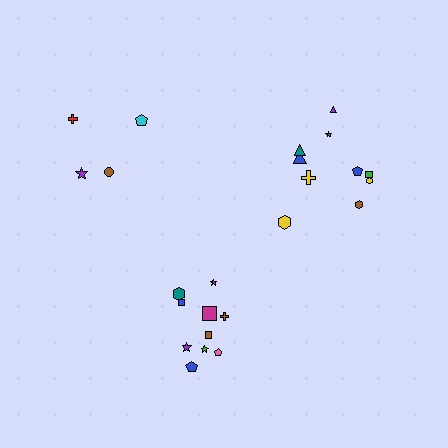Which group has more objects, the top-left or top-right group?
The top-right group.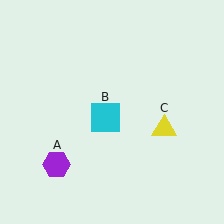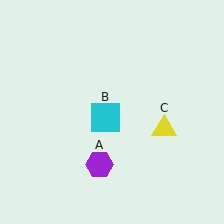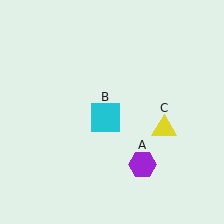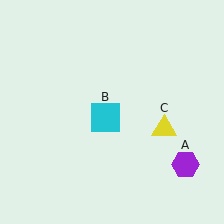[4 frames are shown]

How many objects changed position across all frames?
1 object changed position: purple hexagon (object A).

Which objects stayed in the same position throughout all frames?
Cyan square (object B) and yellow triangle (object C) remained stationary.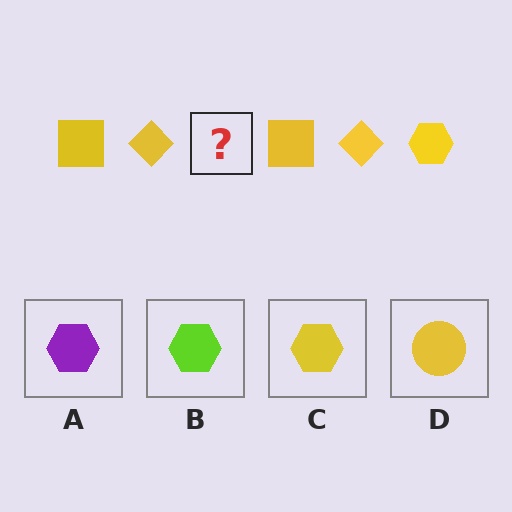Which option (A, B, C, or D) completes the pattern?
C.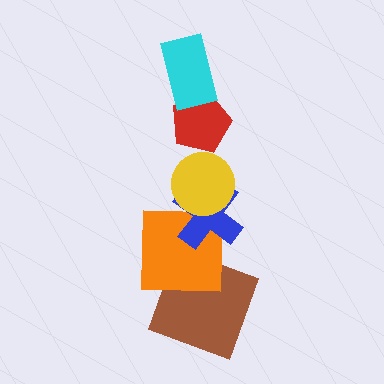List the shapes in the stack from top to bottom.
From top to bottom: the cyan rectangle, the red pentagon, the yellow circle, the blue cross, the orange square, the brown square.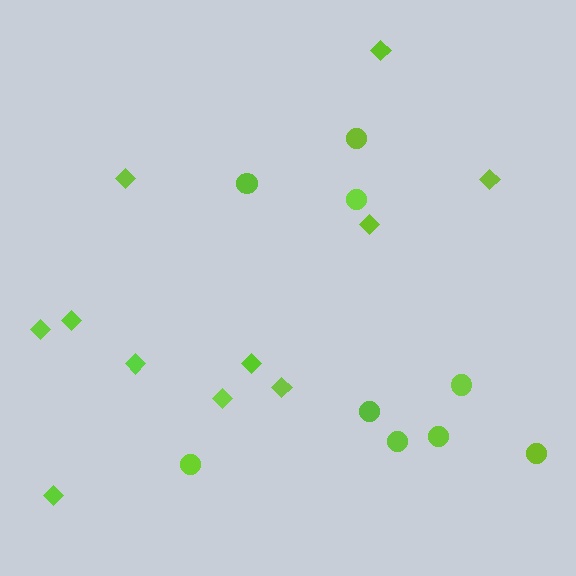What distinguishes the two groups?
There are 2 groups: one group of diamonds (11) and one group of circles (9).